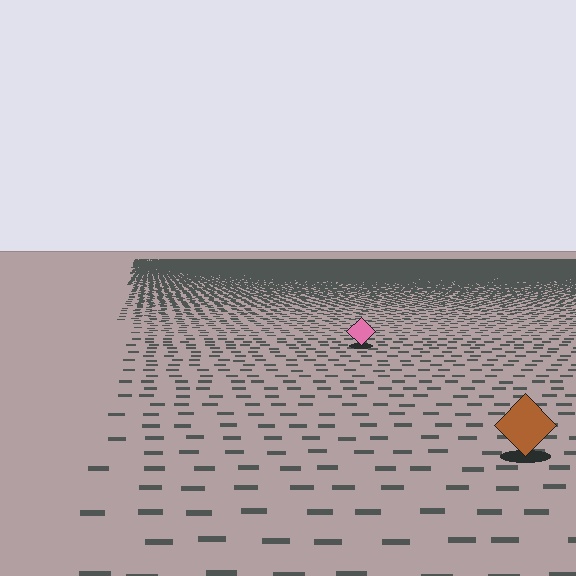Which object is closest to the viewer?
The brown diamond is closest. The texture marks near it are larger and more spread out.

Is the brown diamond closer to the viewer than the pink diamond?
Yes. The brown diamond is closer — you can tell from the texture gradient: the ground texture is coarser near it.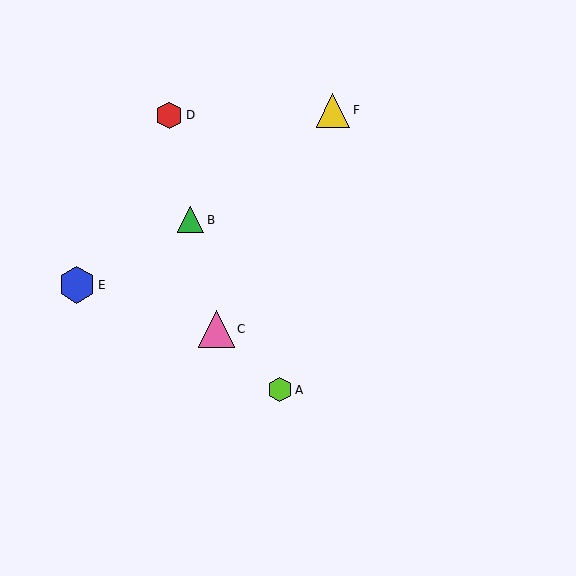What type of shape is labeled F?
Shape F is a yellow triangle.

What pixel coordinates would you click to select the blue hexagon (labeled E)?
Click at (77, 285) to select the blue hexagon E.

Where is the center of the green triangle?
The center of the green triangle is at (191, 220).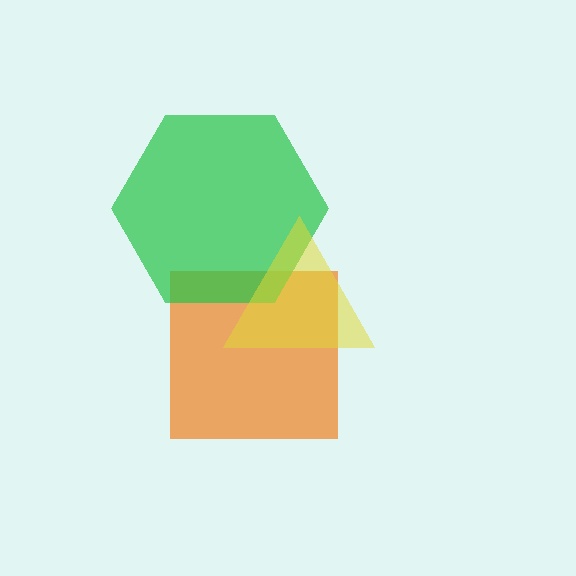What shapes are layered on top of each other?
The layered shapes are: an orange square, a green hexagon, a yellow triangle.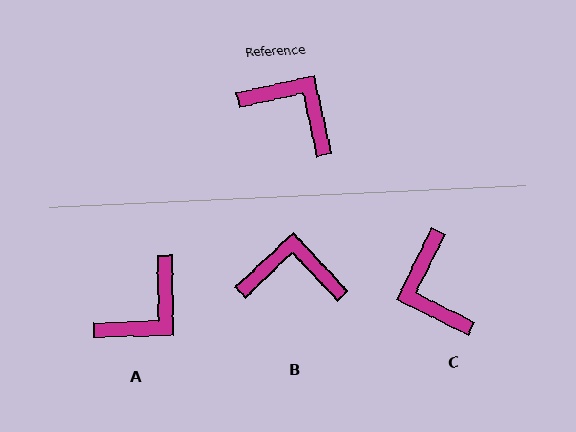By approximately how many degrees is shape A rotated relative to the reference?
Approximately 101 degrees clockwise.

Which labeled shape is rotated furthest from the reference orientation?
C, about 141 degrees away.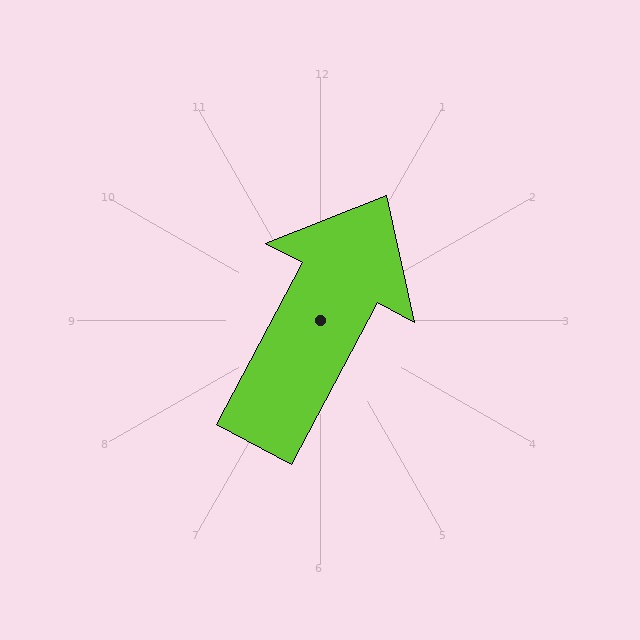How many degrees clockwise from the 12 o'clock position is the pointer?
Approximately 28 degrees.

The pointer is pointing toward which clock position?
Roughly 1 o'clock.